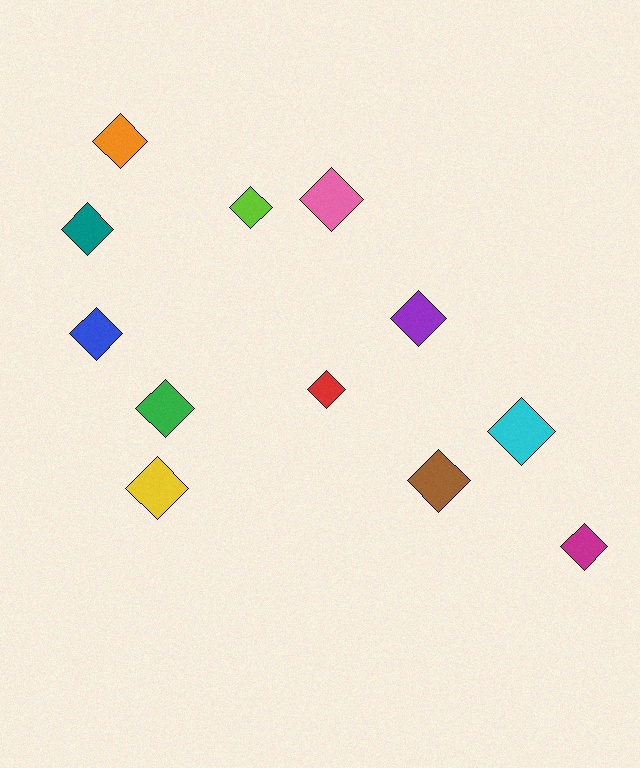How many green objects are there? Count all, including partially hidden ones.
There is 1 green object.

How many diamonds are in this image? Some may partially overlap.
There are 12 diamonds.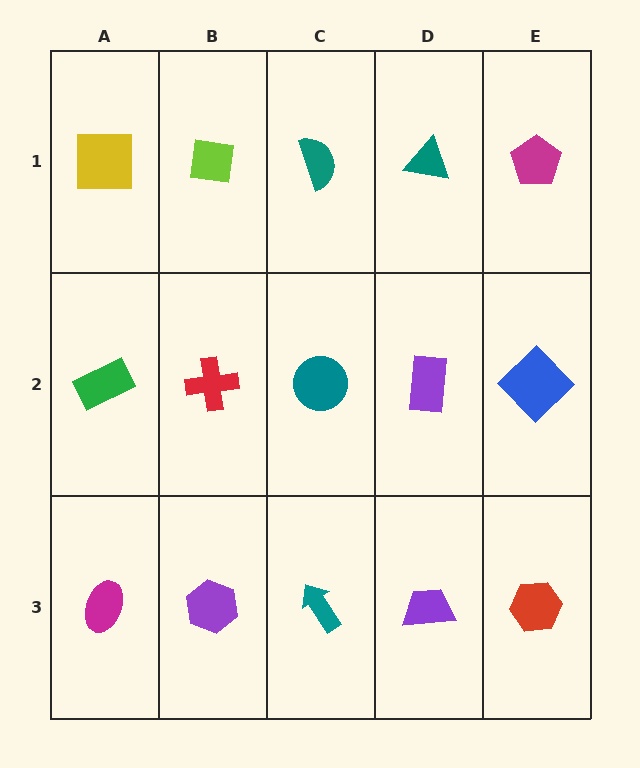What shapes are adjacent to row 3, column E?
A blue diamond (row 2, column E), a purple trapezoid (row 3, column D).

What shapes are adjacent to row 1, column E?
A blue diamond (row 2, column E), a teal triangle (row 1, column D).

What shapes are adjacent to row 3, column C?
A teal circle (row 2, column C), a purple hexagon (row 3, column B), a purple trapezoid (row 3, column D).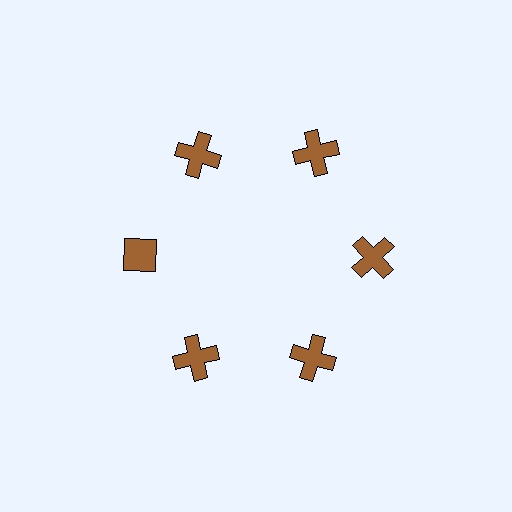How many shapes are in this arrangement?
There are 6 shapes arranged in a ring pattern.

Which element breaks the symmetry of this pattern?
The brown diamond at roughly the 9 o'clock position breaks the symmetry. All other shapes are brown crosses.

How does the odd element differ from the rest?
It has a different shape: diamond instead of cross.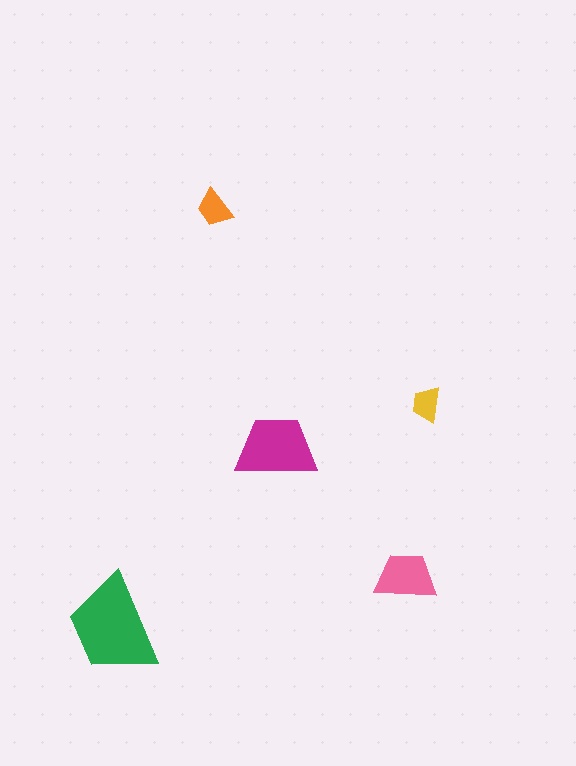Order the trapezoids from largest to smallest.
the green one, the magenta one, the pink one, the orange one, the yellow one.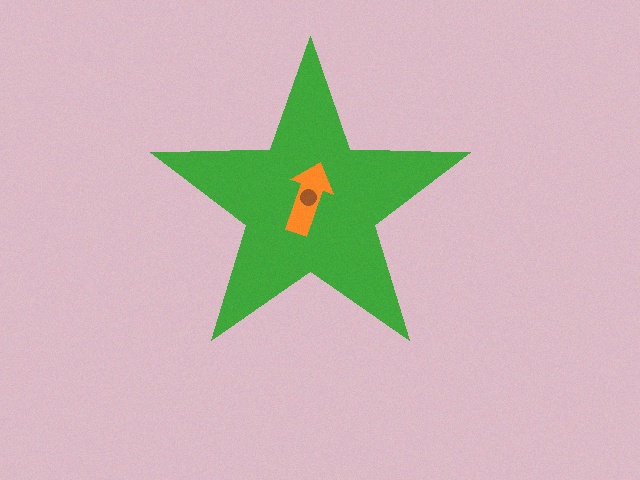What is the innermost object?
The brown circle.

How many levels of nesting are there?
3.